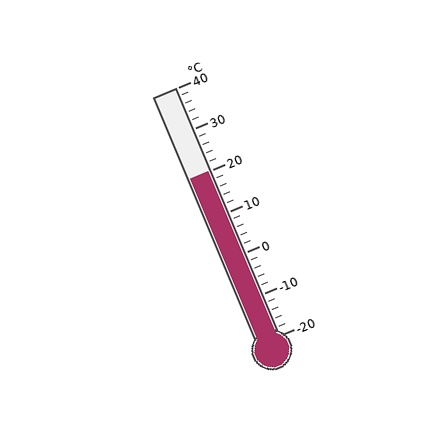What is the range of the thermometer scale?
The thermometer scale ranges from -20°C to 40°C.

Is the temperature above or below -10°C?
The temperature is above -10°C.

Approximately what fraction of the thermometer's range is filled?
The thermometer is filled to approximately 65% of its range.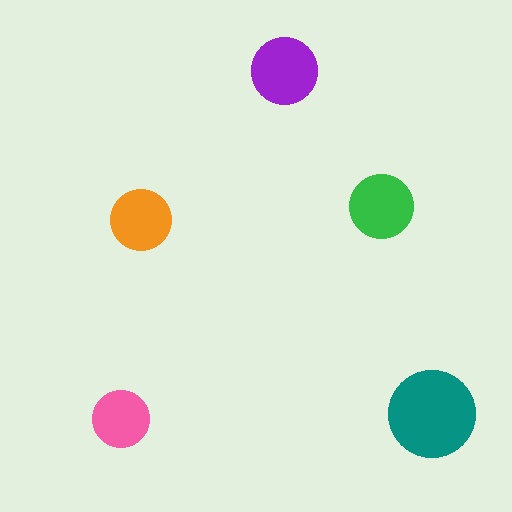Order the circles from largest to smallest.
the teal one, the purple one, the green one, the orange one, the pink one.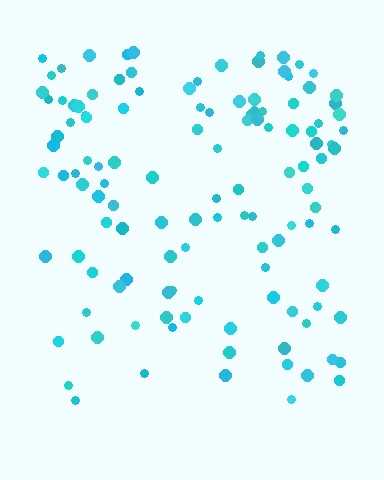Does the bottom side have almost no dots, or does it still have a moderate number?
Still a moderate number, just noticeably fewer than the top.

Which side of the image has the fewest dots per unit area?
The bottom.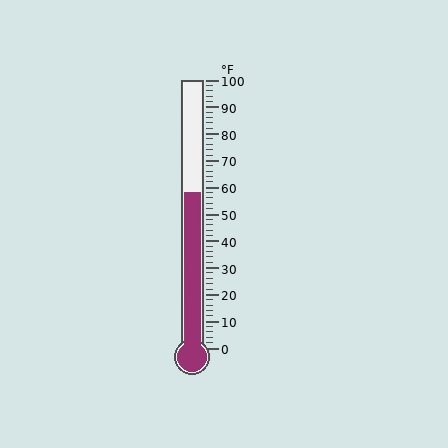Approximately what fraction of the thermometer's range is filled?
The thermometer is filled to approximately 60% of its range.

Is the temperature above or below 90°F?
The temperature is below 90°F.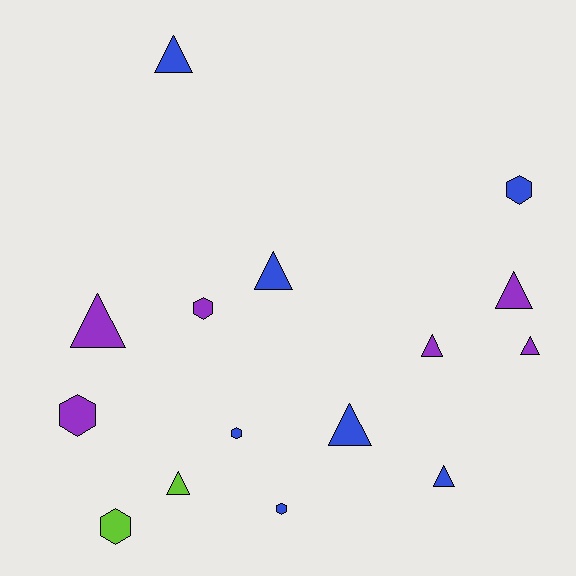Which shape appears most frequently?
Triangle, with 9 objects.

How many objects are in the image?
There are 15 objects.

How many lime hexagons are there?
There is 1 lime hexagon.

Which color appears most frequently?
Blue, with 7 objects.